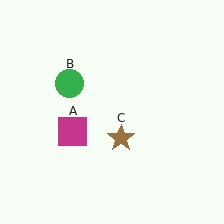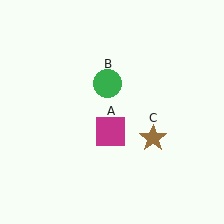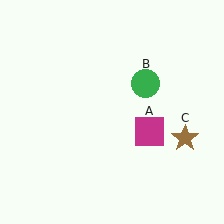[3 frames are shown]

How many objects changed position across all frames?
3 objects changed position: magenta square (object A), green circle (object B), brown star (object C).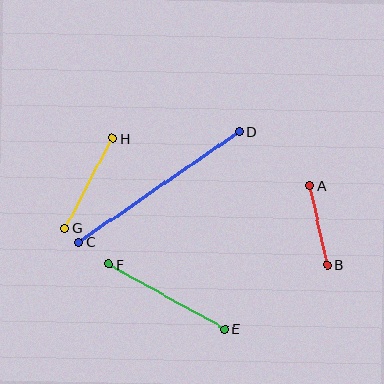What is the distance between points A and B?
The distance is approximately 81 pixels.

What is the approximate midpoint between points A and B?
The midpoint is at approximately (318, 225) pixels.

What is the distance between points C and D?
The distance is approximately 195 pixels.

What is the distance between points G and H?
The distance is approximately 101 pixels.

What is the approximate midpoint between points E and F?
The midpoint is at approximately (167, 297) pixels.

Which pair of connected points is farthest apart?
Points C and D are farthest apart.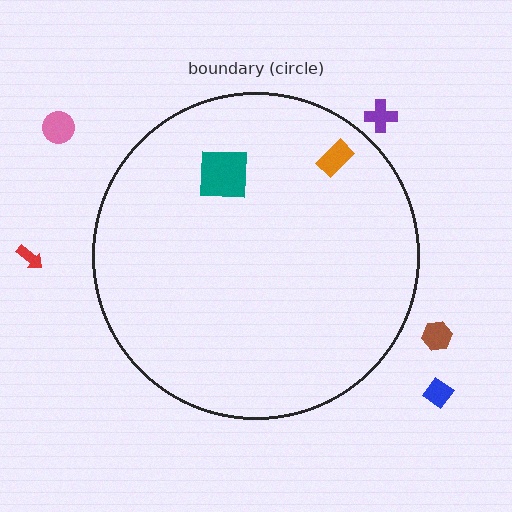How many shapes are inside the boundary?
2 inside, 5 outside.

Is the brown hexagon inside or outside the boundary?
Outside.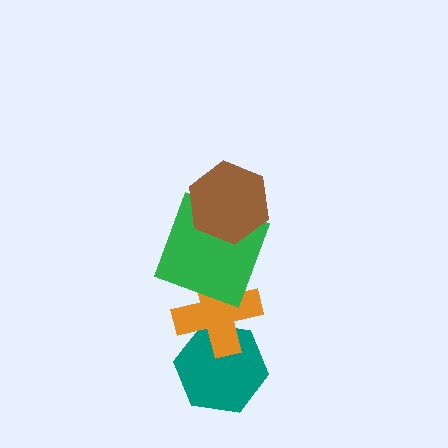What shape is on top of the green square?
The brown hexagon is on top of the green square.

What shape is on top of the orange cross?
The green square is on top of the orange cross.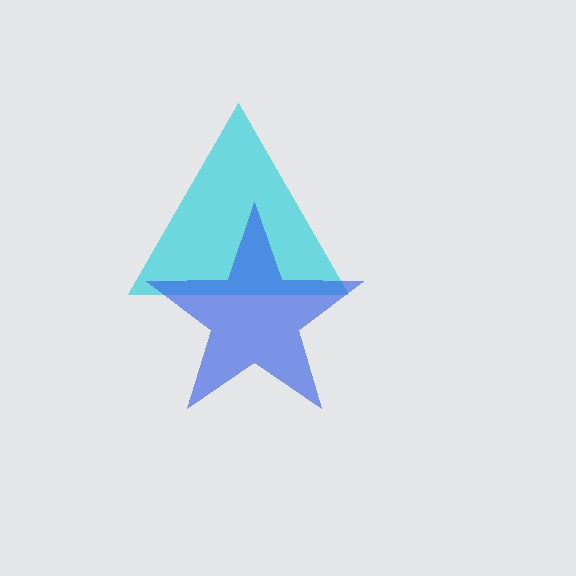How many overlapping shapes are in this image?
There are 2 overlapping shapes in the image.